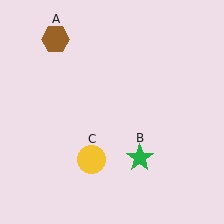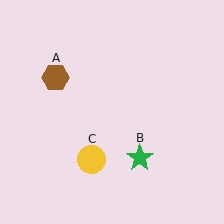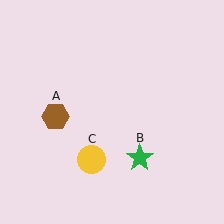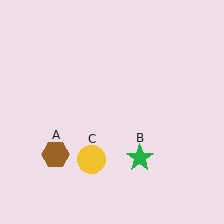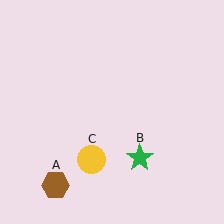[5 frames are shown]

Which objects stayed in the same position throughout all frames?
Green star (object B) and yellow circle (object C) remained stationary.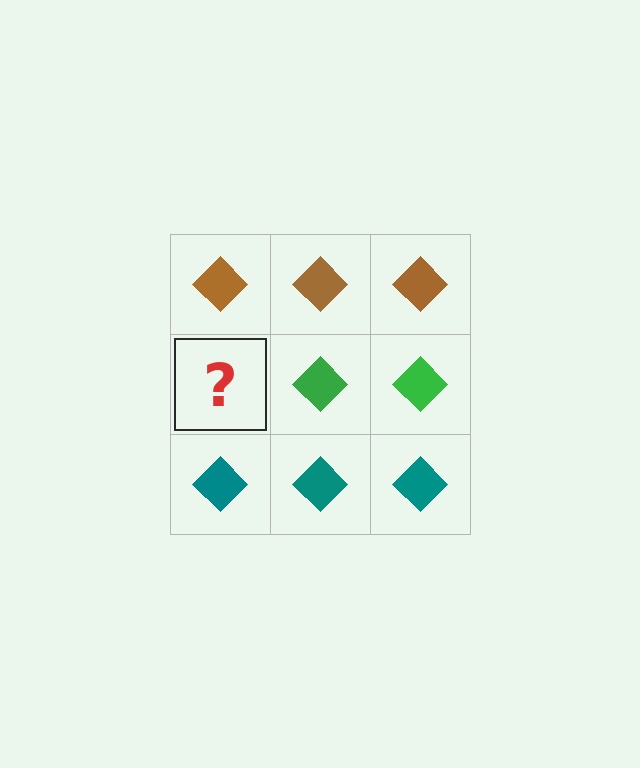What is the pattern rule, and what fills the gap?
The rule is that each row has a consistent color. The gap should be filled with a green diamond.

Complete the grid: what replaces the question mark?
The question mark should be replaced with a green diamond.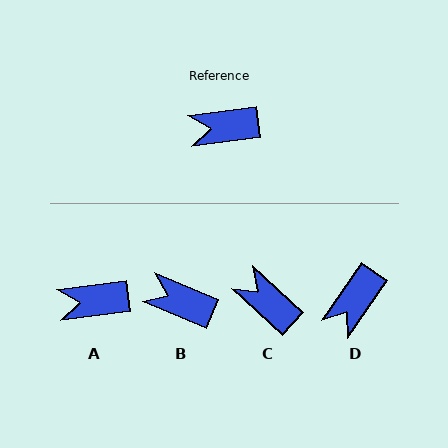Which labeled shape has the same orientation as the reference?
A.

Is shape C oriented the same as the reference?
No, it is off by about 49 degrees.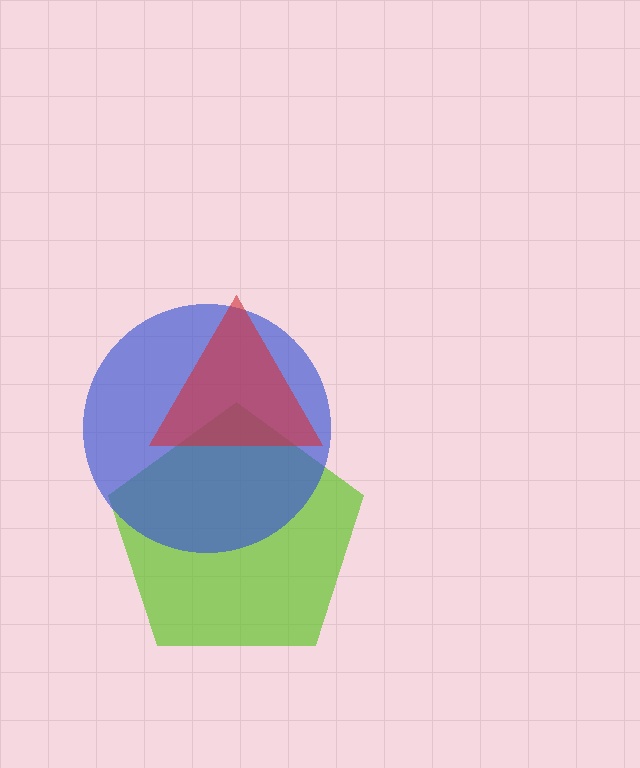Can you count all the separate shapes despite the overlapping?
Yes, there are 3 separate shapes.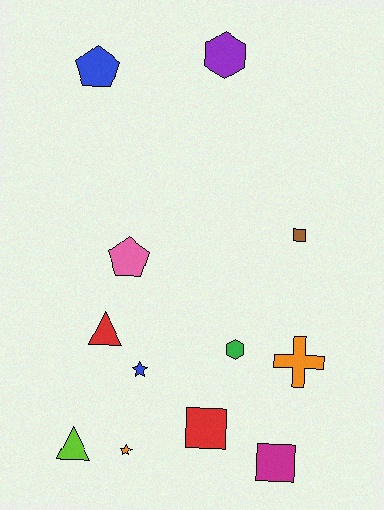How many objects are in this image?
There are 12 objects.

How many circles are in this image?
There are no circles.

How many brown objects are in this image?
There is 1 brown object.